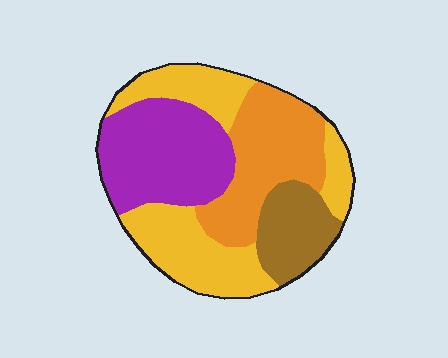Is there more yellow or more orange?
Yellow.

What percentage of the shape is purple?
Purple takes up about one quarter (1/4) of the shape.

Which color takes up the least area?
Brown, at roughly 15%.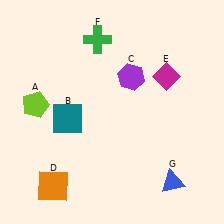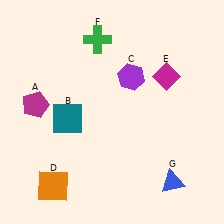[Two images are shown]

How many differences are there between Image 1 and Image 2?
There is 1 difference between the two images.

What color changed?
The pentagon (A) changed from lime in Image 1 to magenta in Image 2.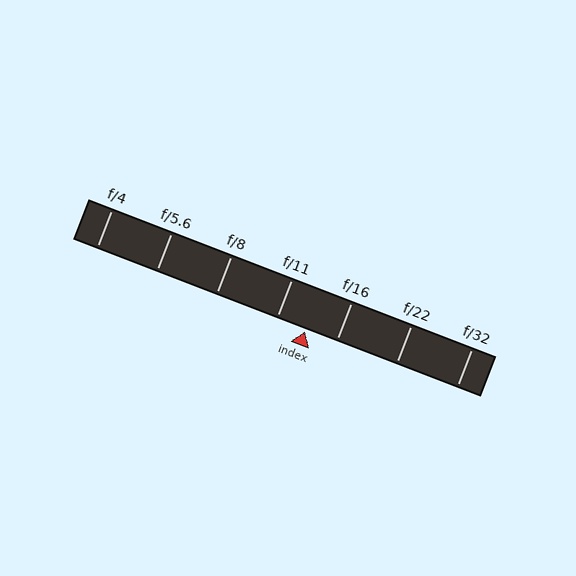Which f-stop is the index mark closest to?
The index mark is closest to f/11.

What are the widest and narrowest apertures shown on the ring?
The widest aperture shown is f/4 and the narrowest is f/32.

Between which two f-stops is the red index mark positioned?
The index mark is between f/11 and f/16.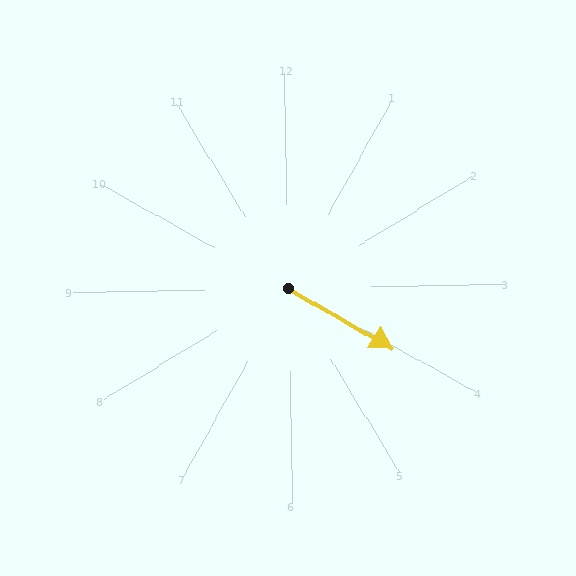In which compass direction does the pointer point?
Southeast.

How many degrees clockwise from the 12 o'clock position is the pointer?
Approximately 121 degrees.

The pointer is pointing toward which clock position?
Roughly 4 o'clock.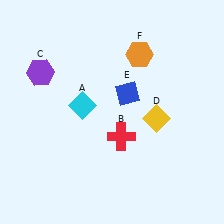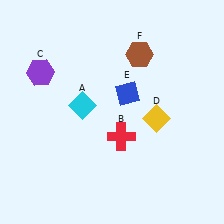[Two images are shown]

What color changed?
The hexagon (F) changed from orange in Image 1 to brown in Image 2.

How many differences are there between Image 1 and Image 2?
There is 1 difference between the two images.